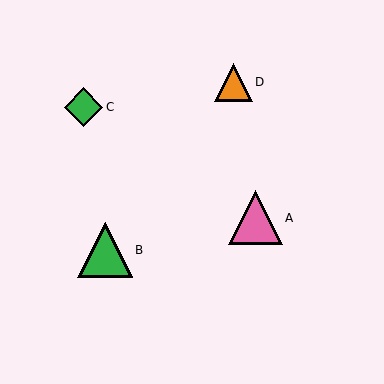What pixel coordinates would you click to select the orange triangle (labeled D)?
Click at (233, 82) to select the orange triangle D.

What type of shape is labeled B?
Shape B is a green triangle.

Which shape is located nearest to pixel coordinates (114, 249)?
The green triangle (labeled B) at (105, 250) is nearest to that location.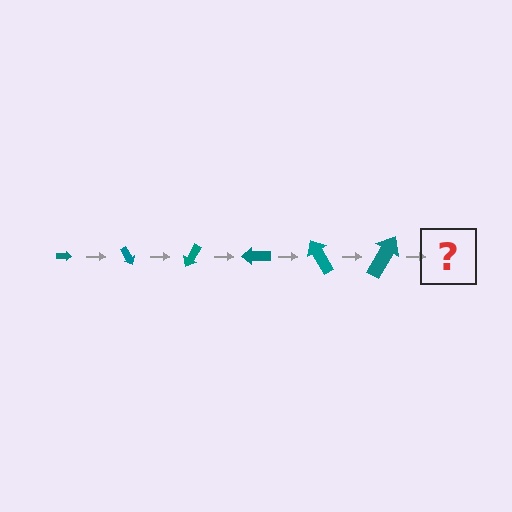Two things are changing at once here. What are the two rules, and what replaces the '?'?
The two rules are that the arrow grows larger each step and it rotates 60 degrees each step. The '?' should be an arrow, larger than the previous one and rotated 360 degrees from the start.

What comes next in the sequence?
The next element should be an arrow, larger than the previous one and rotated 360 degrees from the start.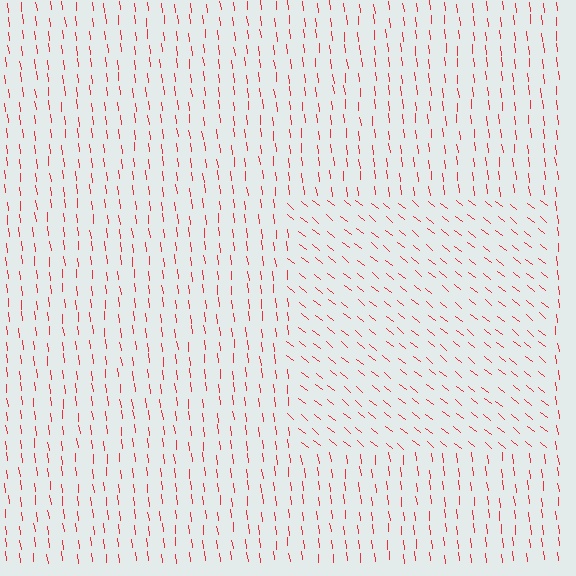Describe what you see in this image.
The image is filled with small red line segments. A rectangle region in the image has lines oriented differently from the surrounding lines, creating a visible texture boundary.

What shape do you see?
I see a rectangle.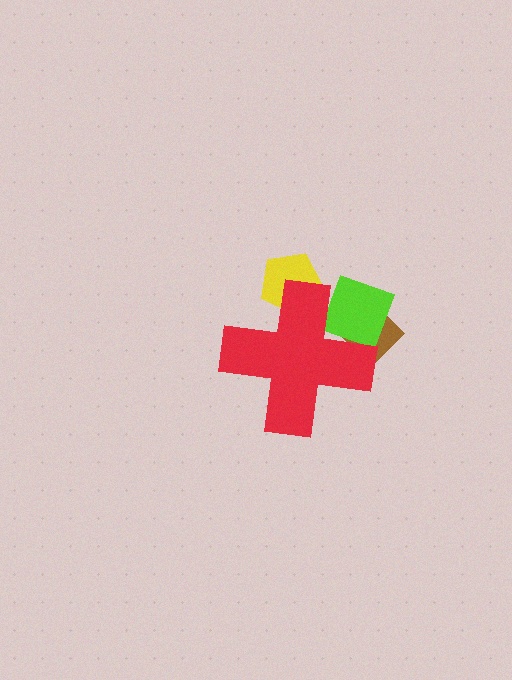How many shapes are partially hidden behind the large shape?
3 shapes are partially hidden.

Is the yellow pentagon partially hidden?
Yes, the yellow pentagon is partially hidden behind the red cross.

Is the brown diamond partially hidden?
Yes, the brown diamond is partially hidden behind the red cross.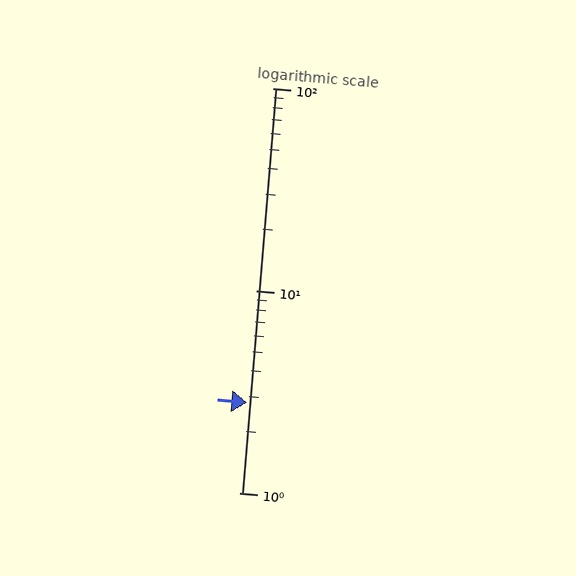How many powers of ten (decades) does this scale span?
The scale spans 2 decades, from 1 to 100.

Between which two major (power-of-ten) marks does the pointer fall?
The pointer is between 1 and 10.